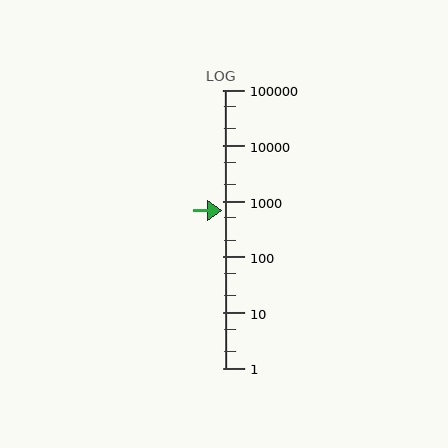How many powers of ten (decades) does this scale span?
The scale spans 5 decades, from 1 to 100000.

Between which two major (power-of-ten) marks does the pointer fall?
The pointer is between 100 and 1000.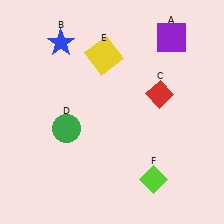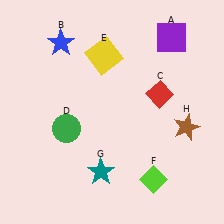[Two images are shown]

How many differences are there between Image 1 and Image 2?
There are 2 differences between the two images.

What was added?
A teal star (G), a brown star (H) were added in Image 2.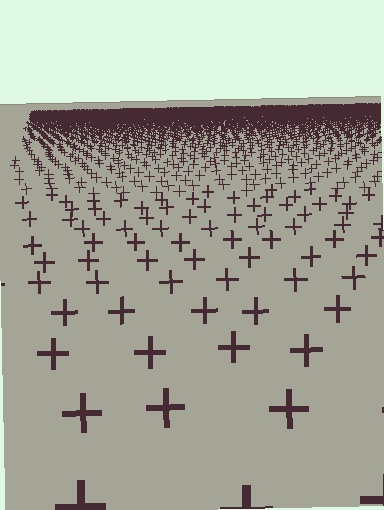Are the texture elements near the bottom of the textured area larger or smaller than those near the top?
Larger. Near the bottom, elements are closer to the viewer and appear at a bigger on-screen size.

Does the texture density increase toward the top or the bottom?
Density increases toward the top.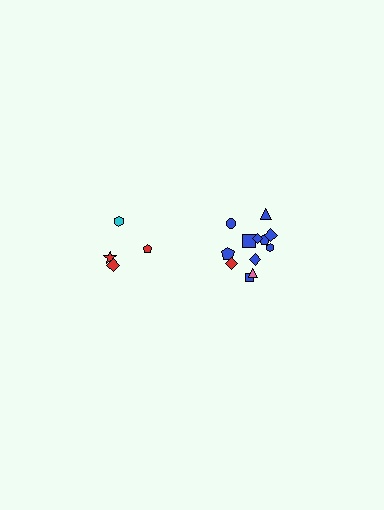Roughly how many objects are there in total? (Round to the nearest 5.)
Roughly 15 objects in total.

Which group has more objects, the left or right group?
The right group.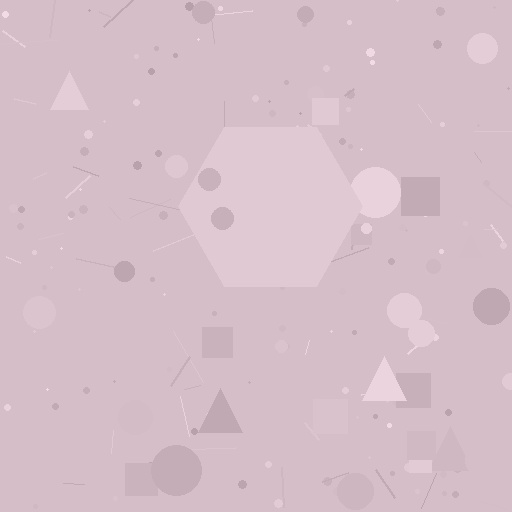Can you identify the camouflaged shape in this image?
The camouflaged shape is a hexagon.